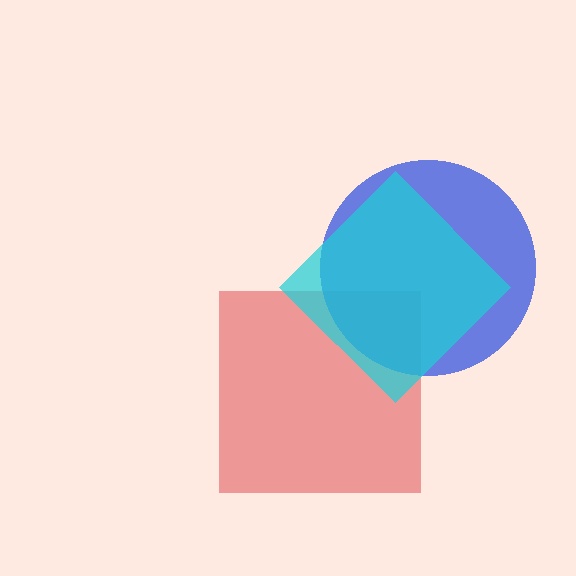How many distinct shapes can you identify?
There are 3 distinct shapes: a red square, a blue circle, a cyan diamond.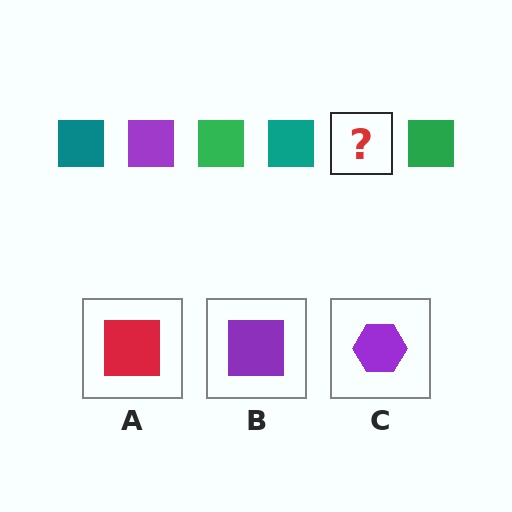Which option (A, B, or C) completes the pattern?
B.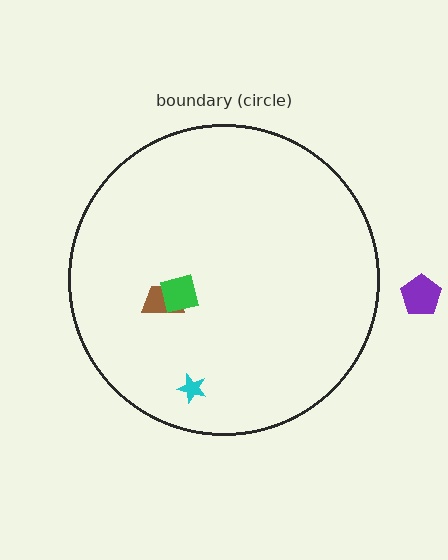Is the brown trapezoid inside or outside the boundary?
Inside.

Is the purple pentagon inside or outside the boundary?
Outside.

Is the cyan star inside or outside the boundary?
Inside.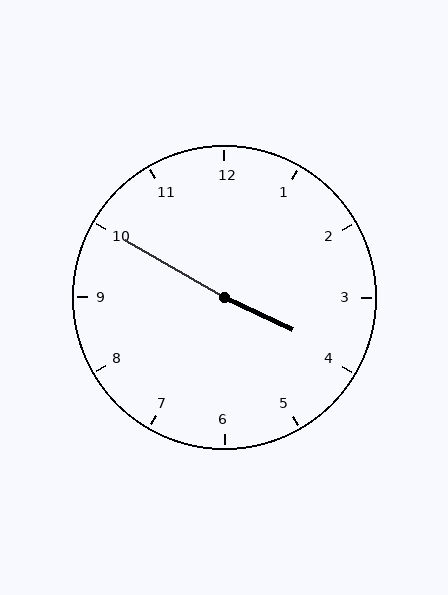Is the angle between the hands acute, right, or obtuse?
It is obtuse.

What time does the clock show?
3:50.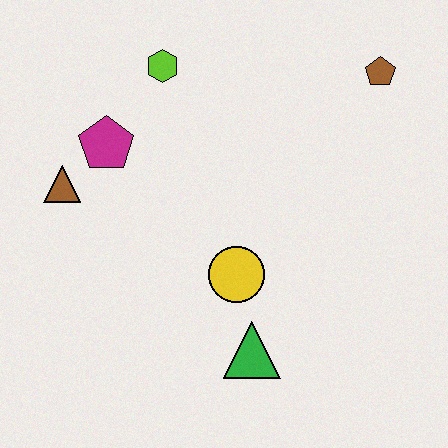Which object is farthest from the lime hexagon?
The green triangle is farthest from the lime hexagon.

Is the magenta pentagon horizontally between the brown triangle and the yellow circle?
Yes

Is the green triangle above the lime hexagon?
No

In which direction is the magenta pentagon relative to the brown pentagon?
The magenta pentagon is to the left of the brown pentagon.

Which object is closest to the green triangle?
The yellow circle is closest to the green triangle.